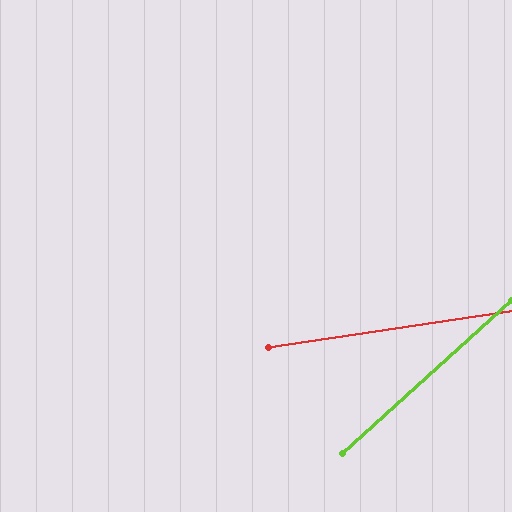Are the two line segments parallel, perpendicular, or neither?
Neither parallel nor perpendicular — they differ by about 34°.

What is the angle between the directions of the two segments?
Approximately 34 degrees.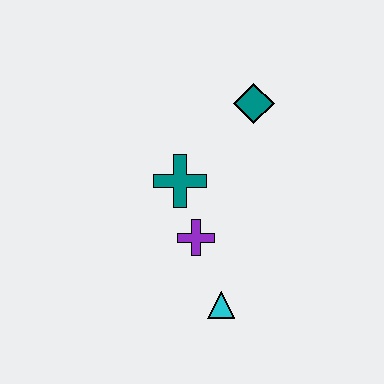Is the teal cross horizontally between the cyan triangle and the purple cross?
No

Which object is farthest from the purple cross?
The teal diamond is farthest from the purple cross.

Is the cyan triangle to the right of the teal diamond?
No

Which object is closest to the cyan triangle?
The purple cross is closest to the cyan triangle.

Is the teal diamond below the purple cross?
No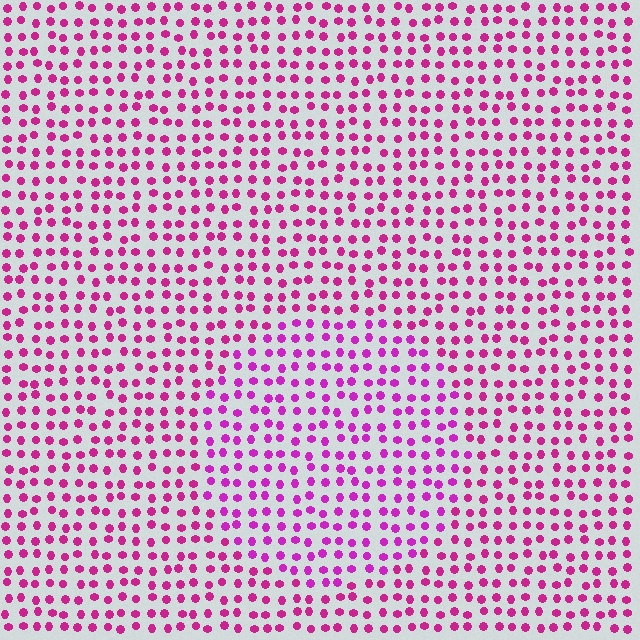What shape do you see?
I see a circle.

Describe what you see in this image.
The image is filled with small magenta elements in a uniform arrangement. A circle-shaped region is visible where the elements are tinted to a slightly different hue, forming a subtle color boundary.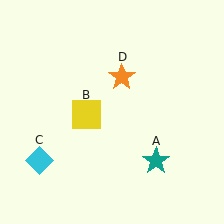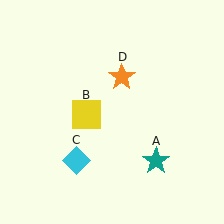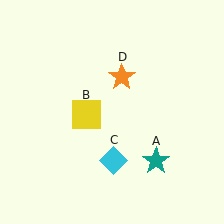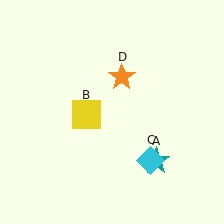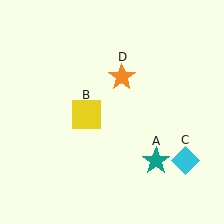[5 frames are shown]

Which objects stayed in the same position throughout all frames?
Teal star (object A) and yellow square (object B) and orange star (object D) remained stationary.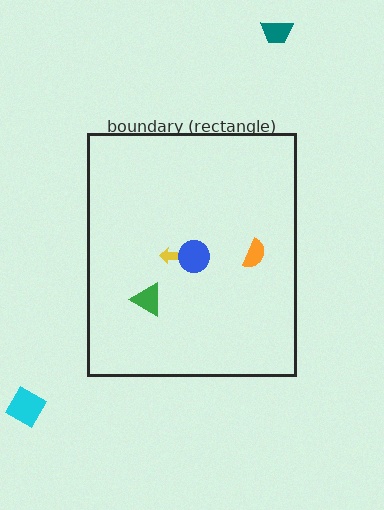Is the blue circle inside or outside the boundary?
Inside.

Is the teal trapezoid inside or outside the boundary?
Outside.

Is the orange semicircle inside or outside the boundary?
Inside.